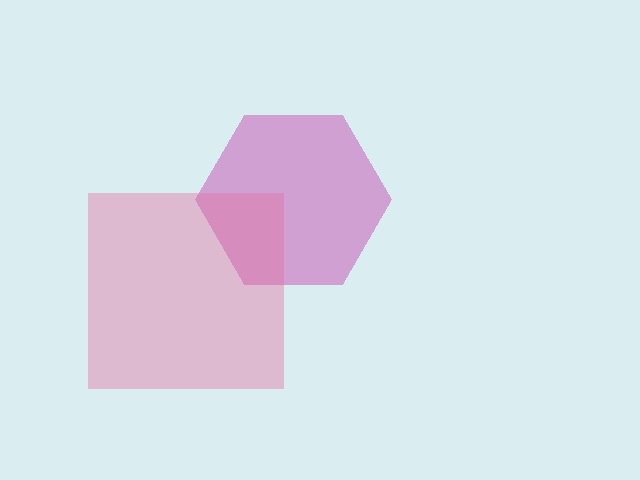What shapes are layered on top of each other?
The layered shapes are: a magenta hexagon, a pink square.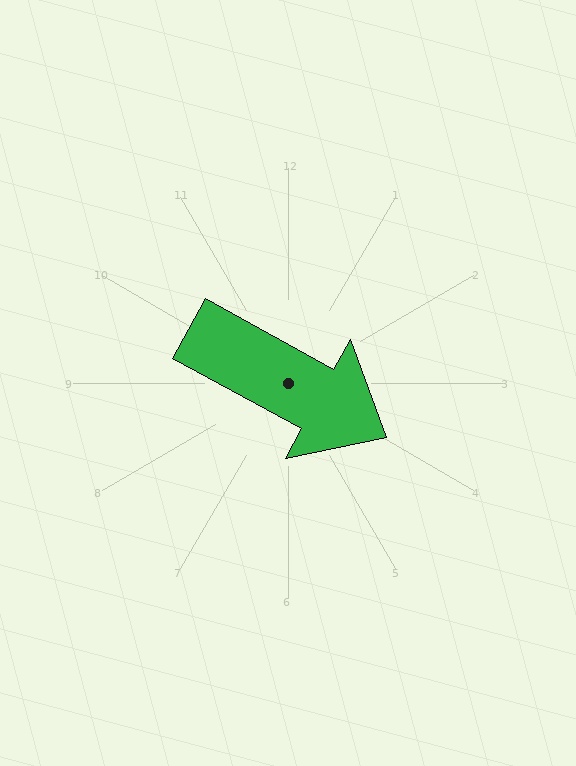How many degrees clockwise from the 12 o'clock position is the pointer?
Approximately 119 degrees.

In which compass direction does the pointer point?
Southeast.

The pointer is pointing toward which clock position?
Roughly 4 o'clock.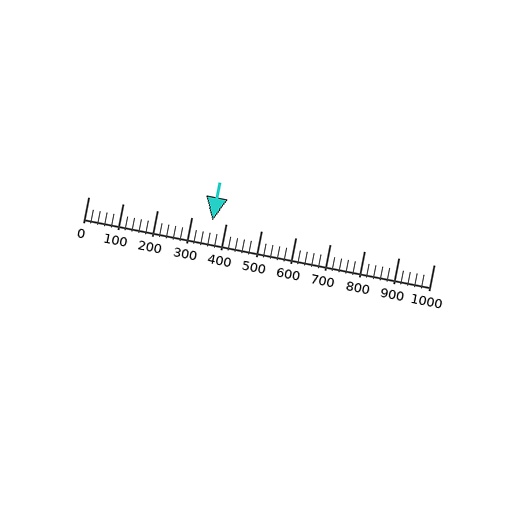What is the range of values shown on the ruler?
The ruler shows values from 0 to 1000.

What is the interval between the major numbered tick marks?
The major tick marks are spaced 100 units apart.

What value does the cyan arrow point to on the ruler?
The cyan arrow points to approximately 360.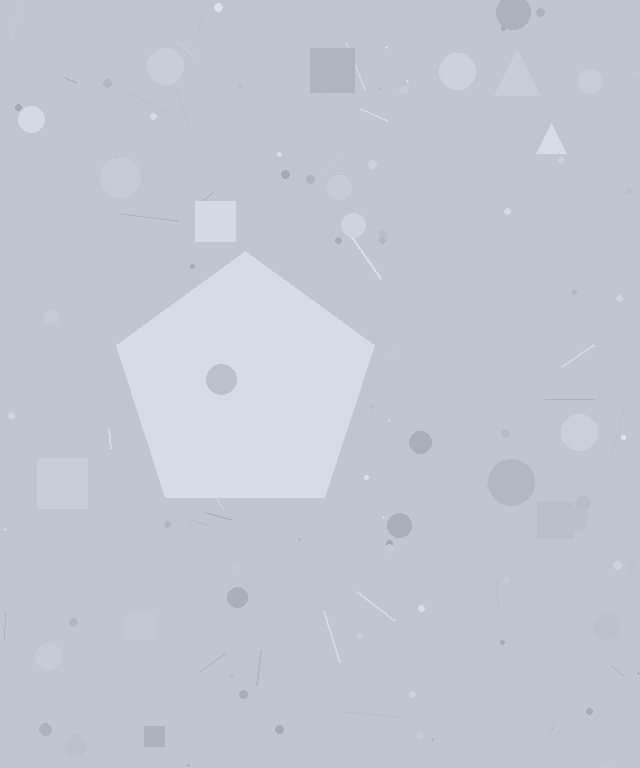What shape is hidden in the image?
A pentagon is hidden in the image.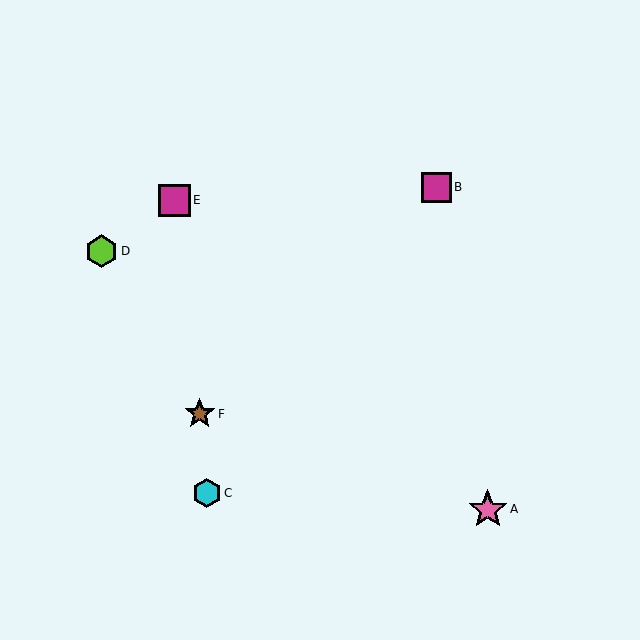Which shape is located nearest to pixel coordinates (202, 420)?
The brown star (labeled F) at (200, 414) is nearest to that location.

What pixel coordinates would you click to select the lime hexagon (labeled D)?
Click at (102, 251) to select the lime hexagon D.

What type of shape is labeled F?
Shape F is a brown star.